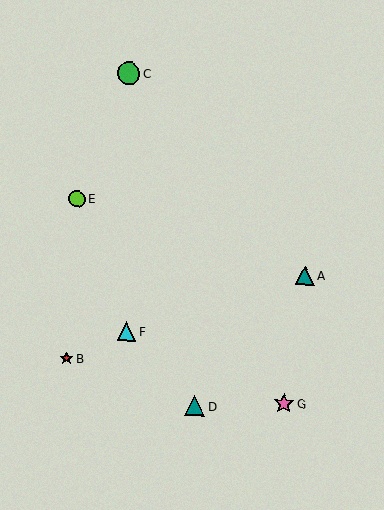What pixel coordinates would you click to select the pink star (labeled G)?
Click at (284, 403) to select the pink star G.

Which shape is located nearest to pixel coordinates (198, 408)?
The teal triangle (labeled D) at (195, 406) is nearest to that location.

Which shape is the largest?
The green circle (labeled C) is the largest.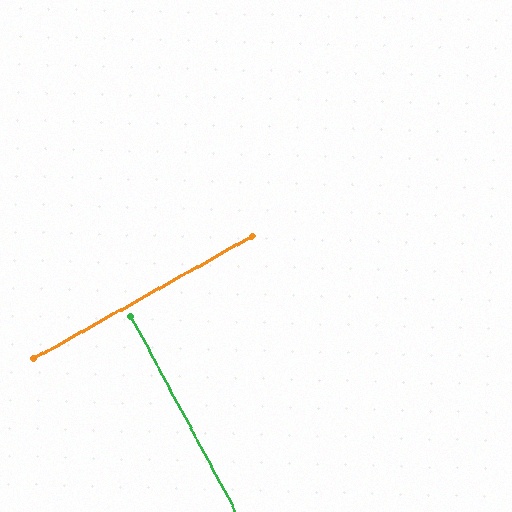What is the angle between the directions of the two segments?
Approximately 89 degrees.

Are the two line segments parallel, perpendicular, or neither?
Perpendicular — they meet at approximately 89°.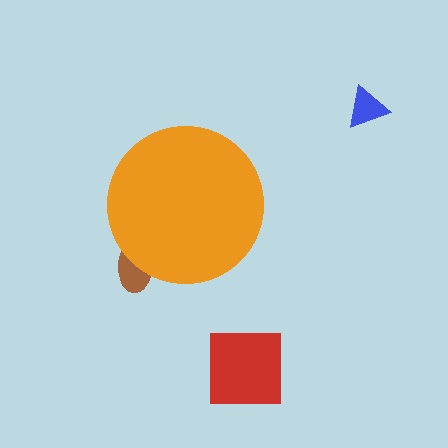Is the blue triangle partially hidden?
No, the blue triangle is fully visible.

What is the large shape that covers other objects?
An orange circle.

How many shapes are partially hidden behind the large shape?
1 shape is partially hidden.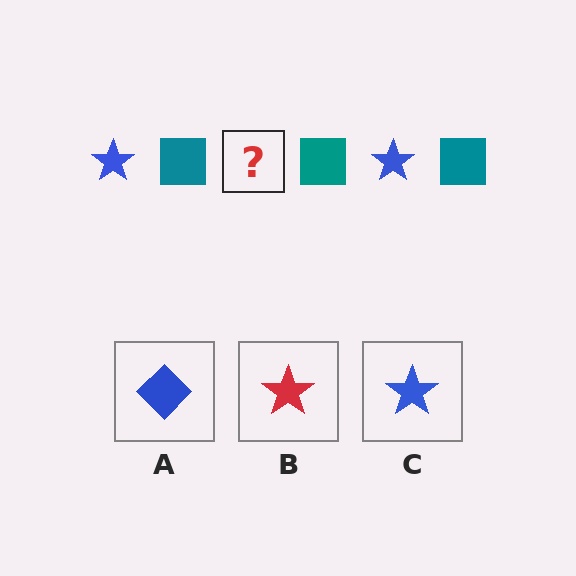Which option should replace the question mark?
Option C.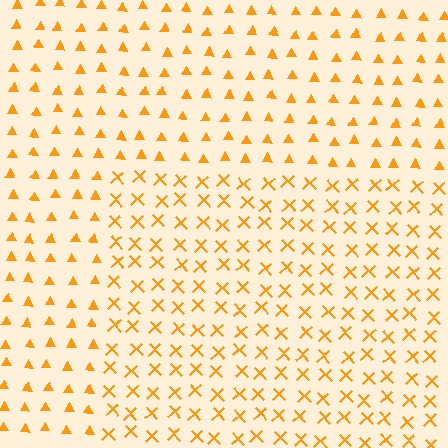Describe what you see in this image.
The image is filled with small orange elements arranged in a uniform grid. A rectangle-shaped region contains X marks, while the surrounding area contains triangles. The boundary is defined purely by the change in element shape.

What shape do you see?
I see a rectangle.